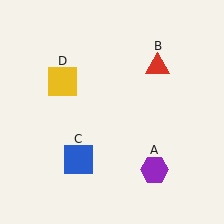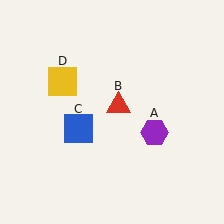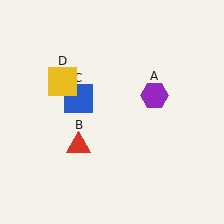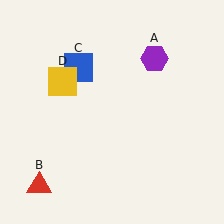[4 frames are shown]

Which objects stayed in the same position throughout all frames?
Yellow square (object D) remained stationary.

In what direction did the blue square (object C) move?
The blue square (object C) moved up.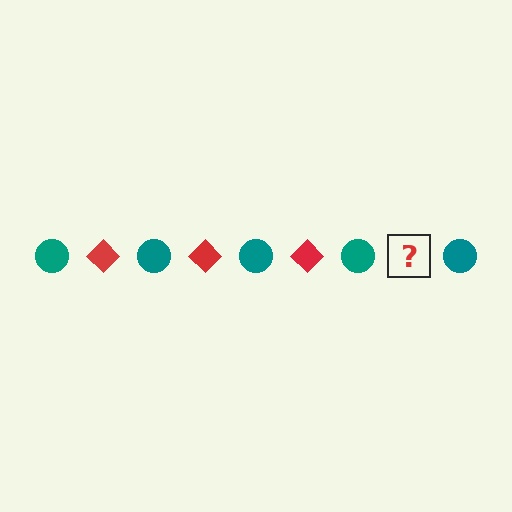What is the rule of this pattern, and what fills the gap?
The rule is that the pattern alternates between teal circle and red diamond. The gap should be filled with a red diamond.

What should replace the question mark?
The question mark should be replaced with a red diamond.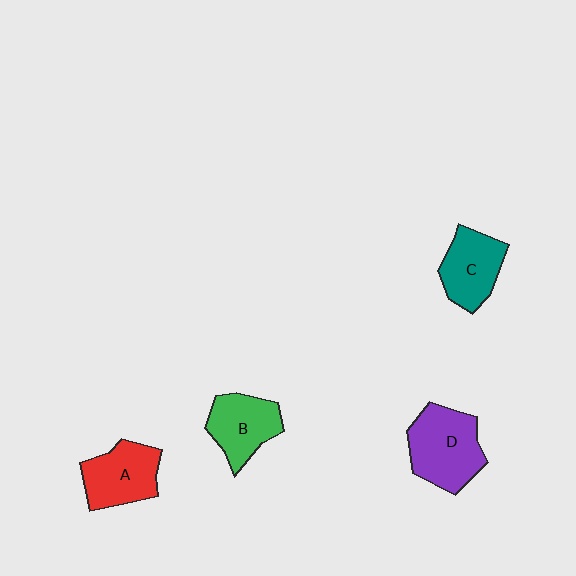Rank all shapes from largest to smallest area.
From largest to smallest: D (purple), A (red), B (green), C (teal).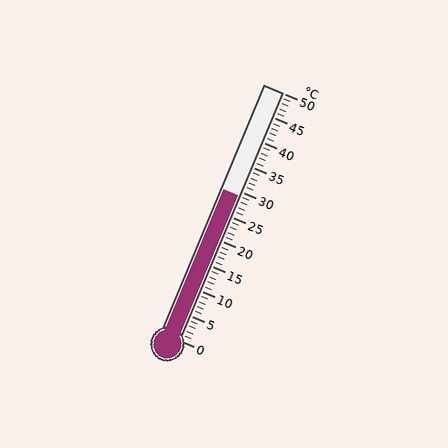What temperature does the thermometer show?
The thermometer shows approximately 29°C.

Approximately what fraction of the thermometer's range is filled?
The thermometer is filled to approximately 60% of its range.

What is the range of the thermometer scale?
The thermometer scale ranges from 0°C to 50°C.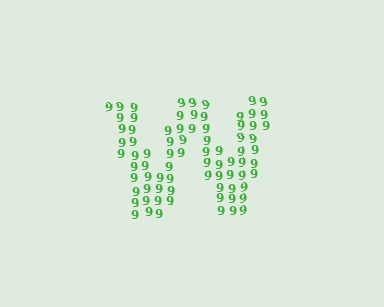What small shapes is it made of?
It is made of small digit 9's.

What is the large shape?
The large shape is the letter W.